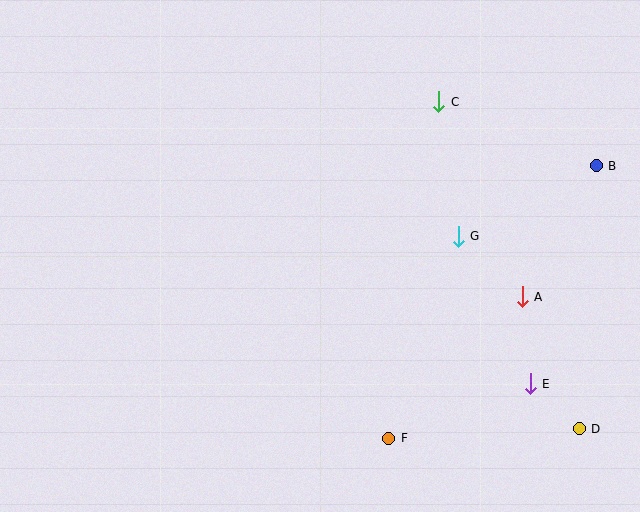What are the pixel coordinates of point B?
Point B is at (596, 166).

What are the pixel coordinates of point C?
Point C is at (439, 102).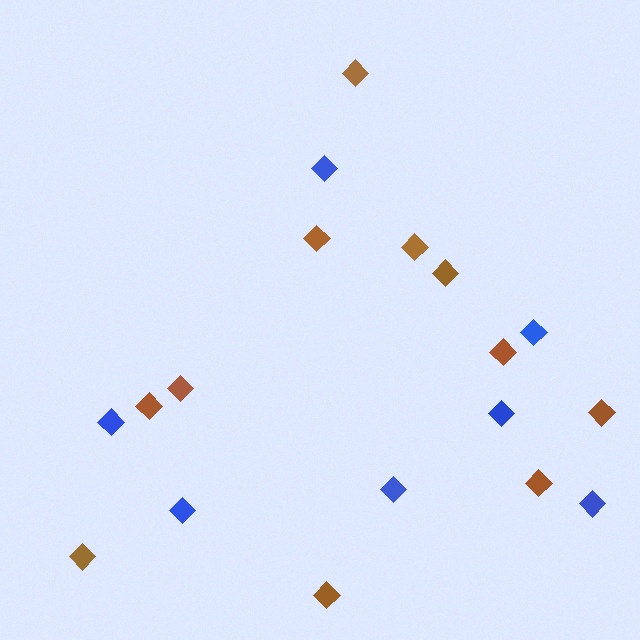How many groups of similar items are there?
There are 2 groups: one group of blue diamonds (7) and one group of brown diamonds (11).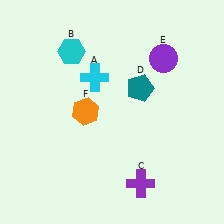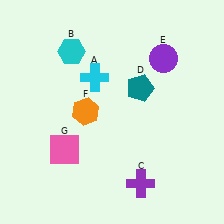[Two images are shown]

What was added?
A pink square (G) was added in Image 2.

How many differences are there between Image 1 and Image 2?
There is 1 difference between the two images.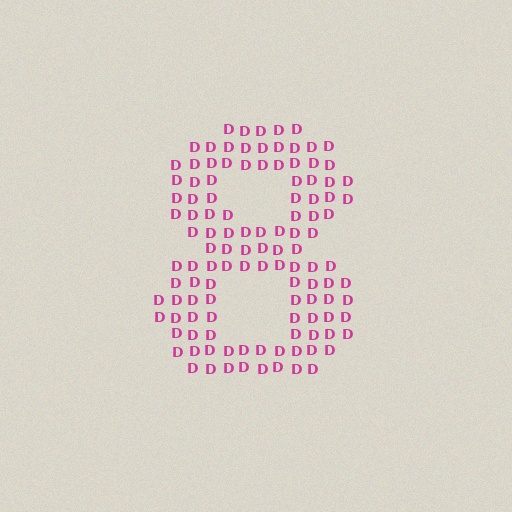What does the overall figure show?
The overall figure shows the digit 8.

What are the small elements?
The small elements are letter D's.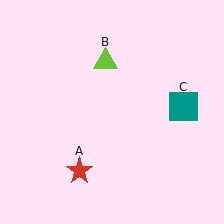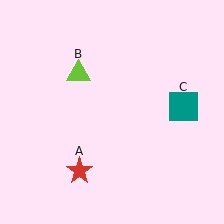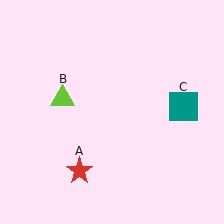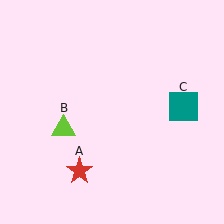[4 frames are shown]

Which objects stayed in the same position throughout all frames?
Red star (object A) and teal square (object C) remained stationary.